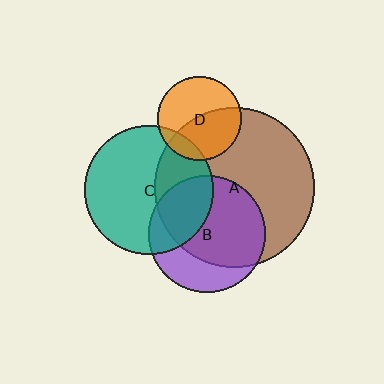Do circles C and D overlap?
Yes.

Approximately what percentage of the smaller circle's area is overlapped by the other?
Approximately 15%.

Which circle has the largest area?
Circle A (brown).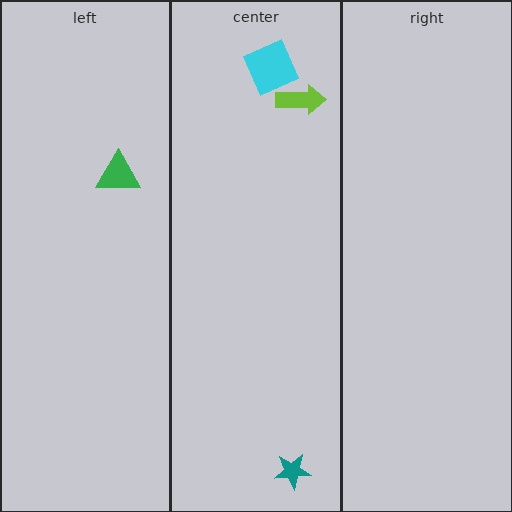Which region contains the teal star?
The center region.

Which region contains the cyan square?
The center region.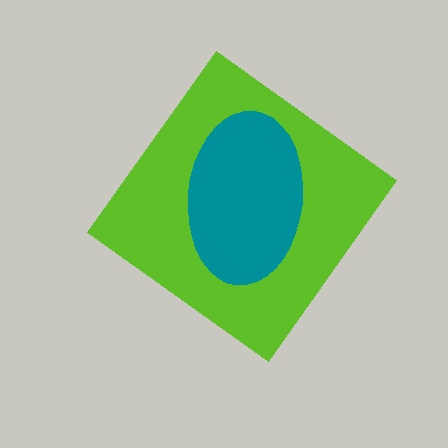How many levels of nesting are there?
2.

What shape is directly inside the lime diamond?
The teal ellipse.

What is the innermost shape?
The teal ellipse.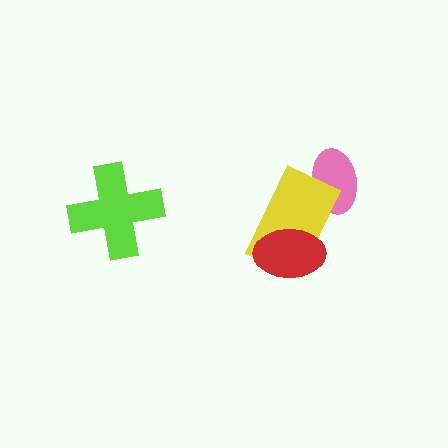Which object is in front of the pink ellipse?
The yellow rectangle is in front of the pink ellipse.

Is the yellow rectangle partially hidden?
Yes, it is partially covered by another shape.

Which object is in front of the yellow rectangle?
The red ellipse is in front of the yellow rectangle.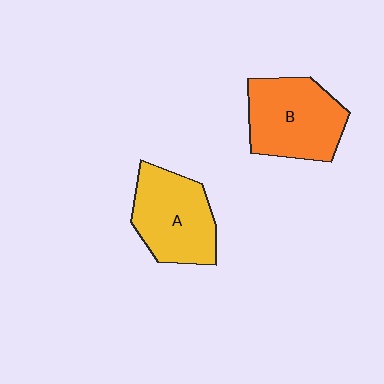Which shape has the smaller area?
Shape A (yellow).